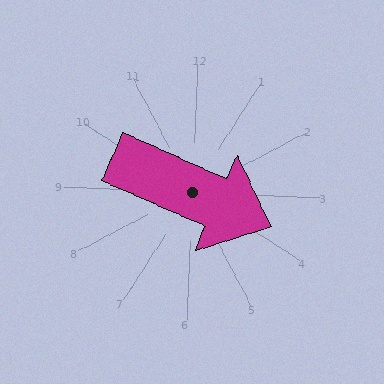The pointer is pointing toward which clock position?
Roughly 4 o'clock.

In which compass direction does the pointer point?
East.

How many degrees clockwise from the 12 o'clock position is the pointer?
Approximately 112 degrees.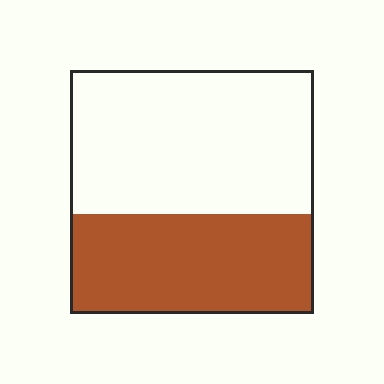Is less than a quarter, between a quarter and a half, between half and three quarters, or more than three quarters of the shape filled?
Between a quarter and a half.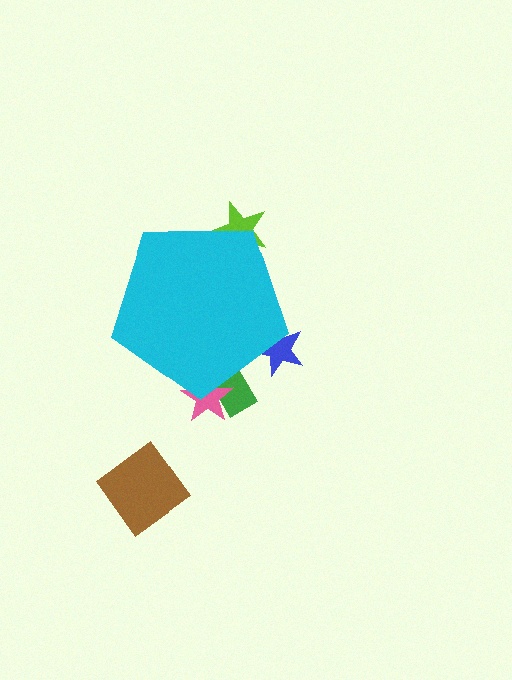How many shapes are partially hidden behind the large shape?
4 shapes are partially hidden.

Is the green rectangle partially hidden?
Yes, the green rectangle is partially hidden behind the cyan pentagon.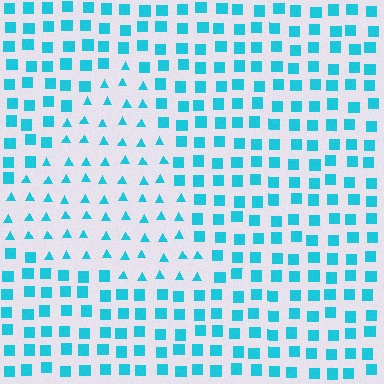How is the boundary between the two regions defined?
The boundary is defined by a change in element shape: triangles inside vs. squares outside. All elements share the same color and spacing.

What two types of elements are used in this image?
The image uses triangles inside the triangle region and squares outside it.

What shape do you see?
I see a triangle.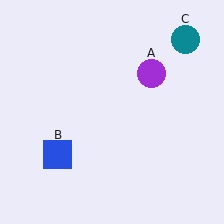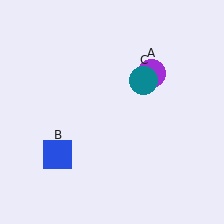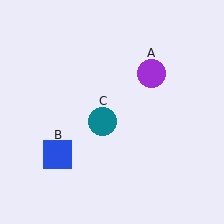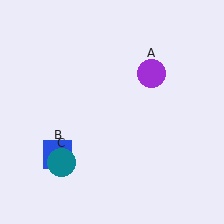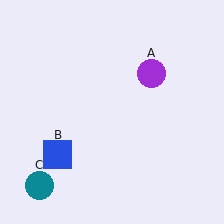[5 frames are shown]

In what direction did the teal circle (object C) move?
The teal circle (object C) moved down and to the left.